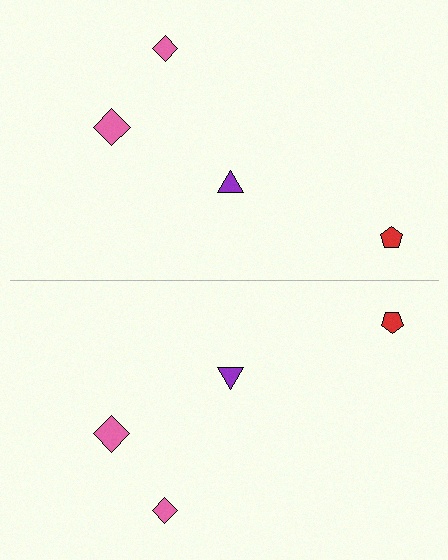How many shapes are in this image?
There are 8 shapes in this image.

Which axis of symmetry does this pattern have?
The pattern has a horizontal axis of symmetry running through the center of the image.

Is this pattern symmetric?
Yes, this pattern has bilateral (reflection) symmetry.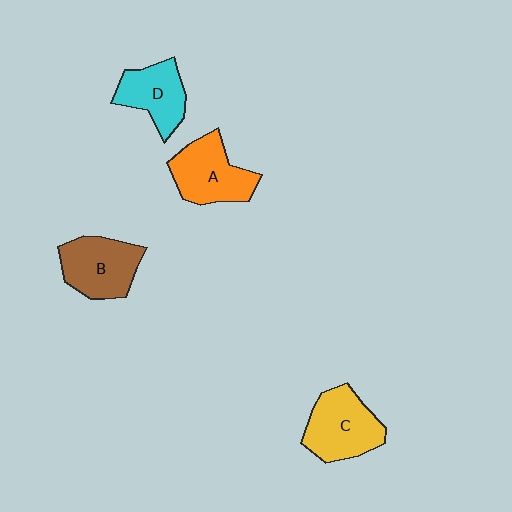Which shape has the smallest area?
Shape D (cyan).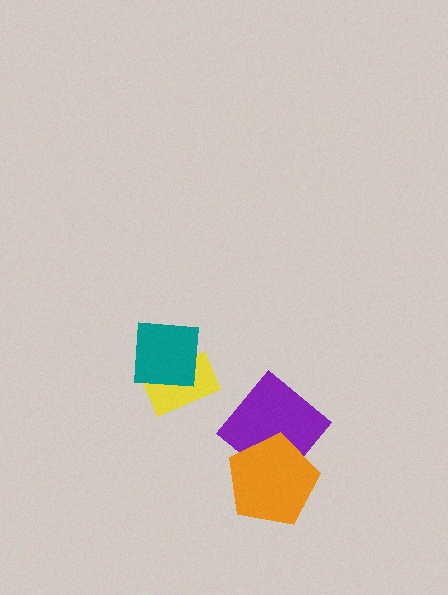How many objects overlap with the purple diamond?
1 object overlaps with the purple diamond.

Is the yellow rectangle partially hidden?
Yes, it is partially covered by another shape.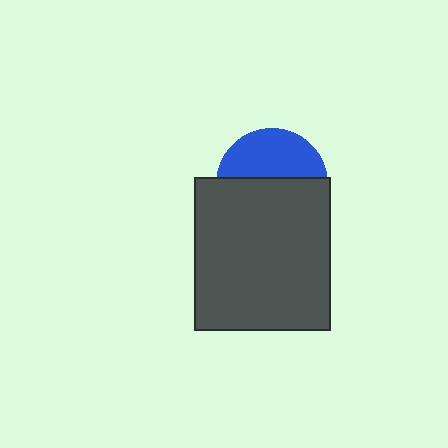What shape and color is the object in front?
The object in front is a dark gray rectangle.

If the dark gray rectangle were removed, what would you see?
You would see the complete blue circle.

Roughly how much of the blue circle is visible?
A small part of it is visible (roughly 43%).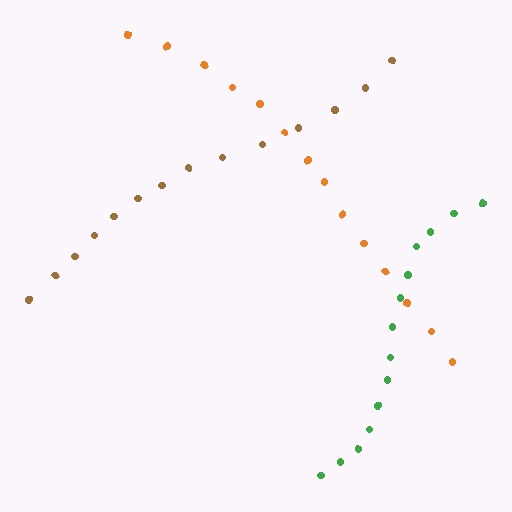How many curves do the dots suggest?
There are 3 distinct paths.